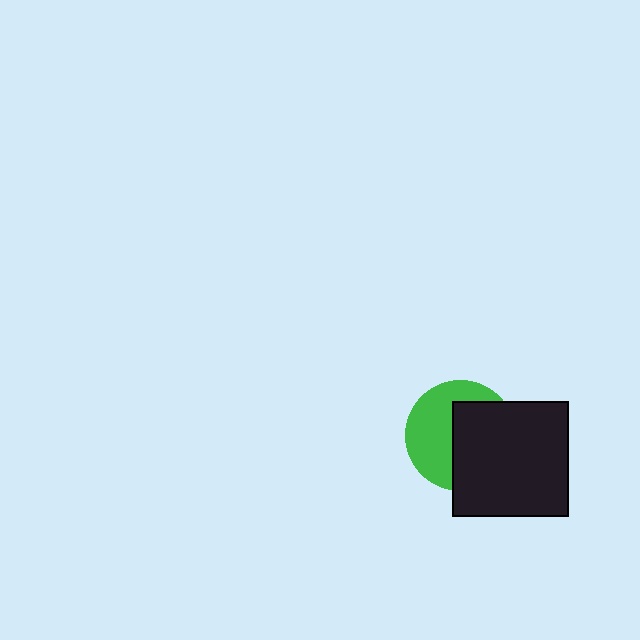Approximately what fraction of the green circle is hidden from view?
Roughly 52% of the green circle is hidden behind the black square.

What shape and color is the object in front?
The object in front is a black square.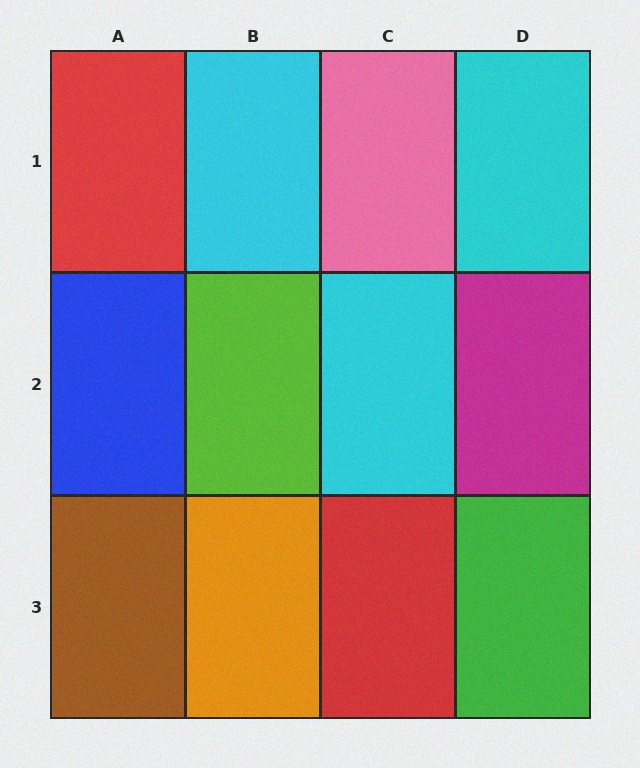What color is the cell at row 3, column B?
Orange.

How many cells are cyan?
3 cells are cyan.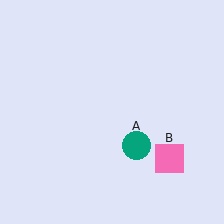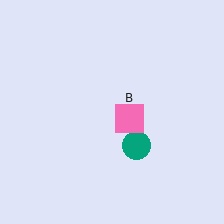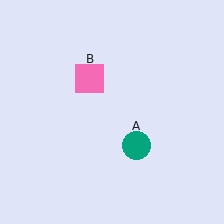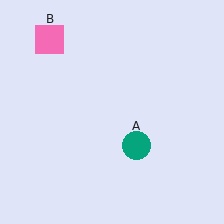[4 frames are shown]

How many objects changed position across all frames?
1 object changed position: pink square (object B).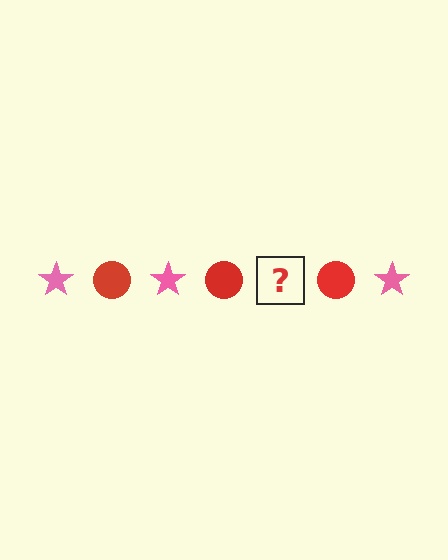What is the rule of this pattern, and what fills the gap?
The rule is that the pattern alternates between pink star and red circle. The gap should be filled with a pink star.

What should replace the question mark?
The question mark should be replaced with a pink star.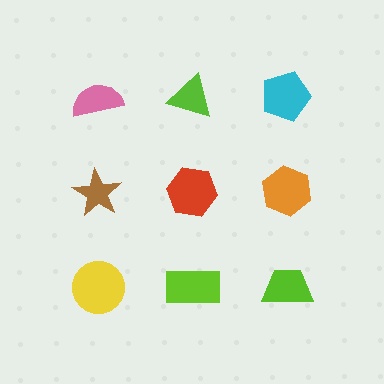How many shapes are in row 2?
3 shapes.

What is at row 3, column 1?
A yellow circle.